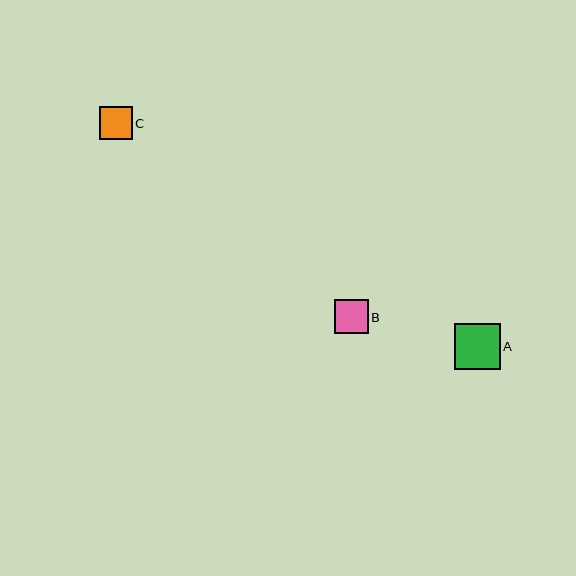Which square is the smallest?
Square C is the smallest with a size of approximately 33 pixels.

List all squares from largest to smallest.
From largest to smallest: A, B, C.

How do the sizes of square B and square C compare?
Square B and square C are approximately the same size.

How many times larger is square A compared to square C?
Square A is approximately 1.4 times the size of square C.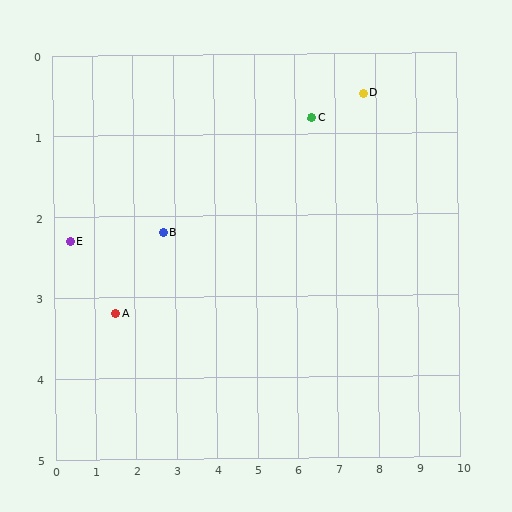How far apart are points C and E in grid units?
Points C and E are about 6.2 grid units apart.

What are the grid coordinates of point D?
Point D is at approximately (7.7, 0.5).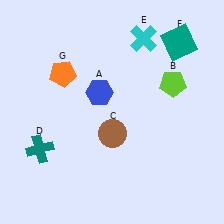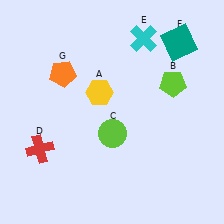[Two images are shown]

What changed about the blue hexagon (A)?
In Image 1, A is blue. In Image 2, it changed to yellow.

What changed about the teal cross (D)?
In Image 1, D is teal. In Image 2, it changed to red.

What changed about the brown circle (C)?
In Image 1, C is brown. In Image 2, it changed to lime.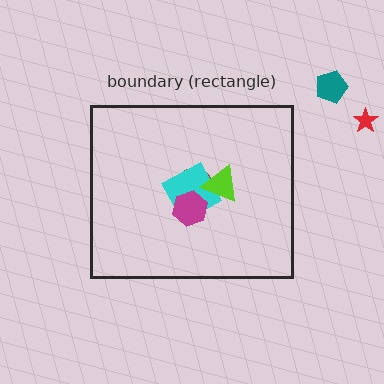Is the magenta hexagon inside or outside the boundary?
Inside.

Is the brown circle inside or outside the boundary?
Inside.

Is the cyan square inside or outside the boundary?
Inside.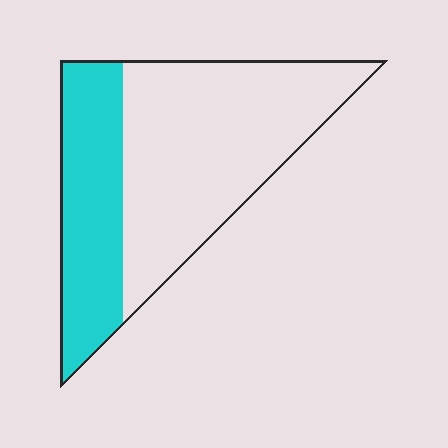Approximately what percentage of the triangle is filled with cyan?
Approximately 35%.